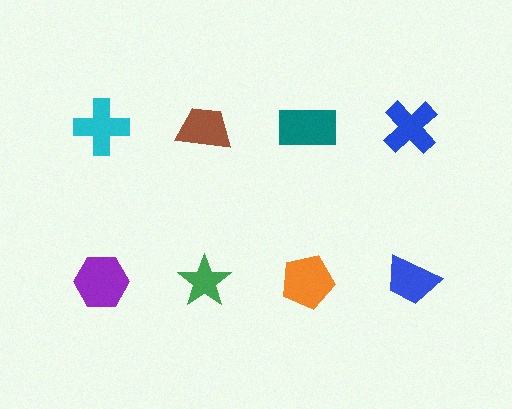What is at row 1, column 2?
A brown trapezoid.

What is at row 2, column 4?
A blue trapezoid.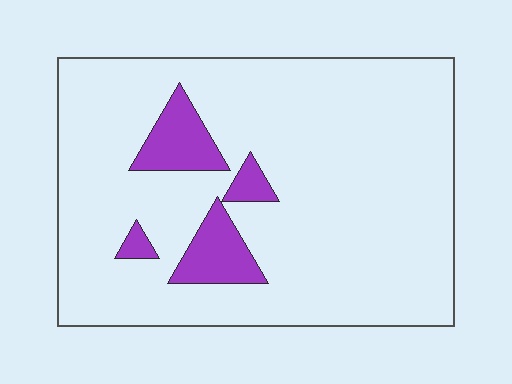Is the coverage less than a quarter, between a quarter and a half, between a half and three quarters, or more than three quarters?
Less than a quarter.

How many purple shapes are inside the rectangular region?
4.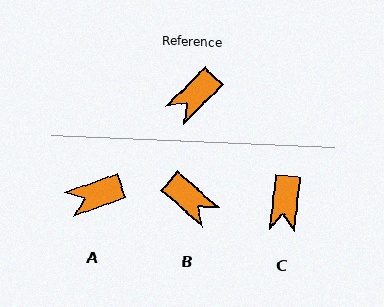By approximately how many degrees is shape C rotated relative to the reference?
Approximately 39 degrees counter-clockwise.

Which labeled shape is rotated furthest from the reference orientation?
B, about 94 degrees away.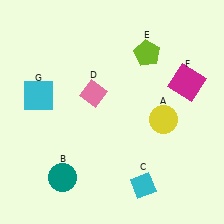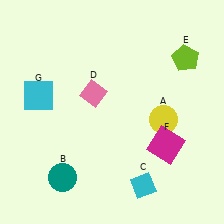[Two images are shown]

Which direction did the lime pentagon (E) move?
The lime pentagon (E) moved right.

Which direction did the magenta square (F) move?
The magenta square (F) moved down.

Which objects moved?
The objects that moved are: the lime pentagon (E), the magenta square (F).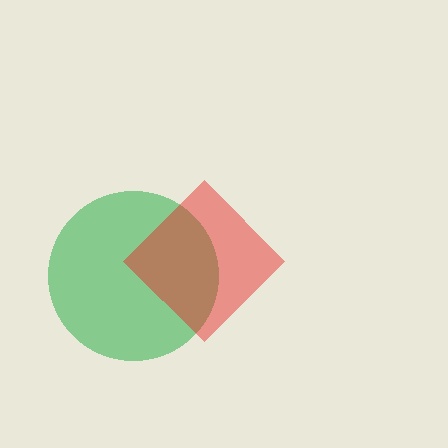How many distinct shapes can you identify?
There are 2 distinct shapes: a green circle, a red diamond.